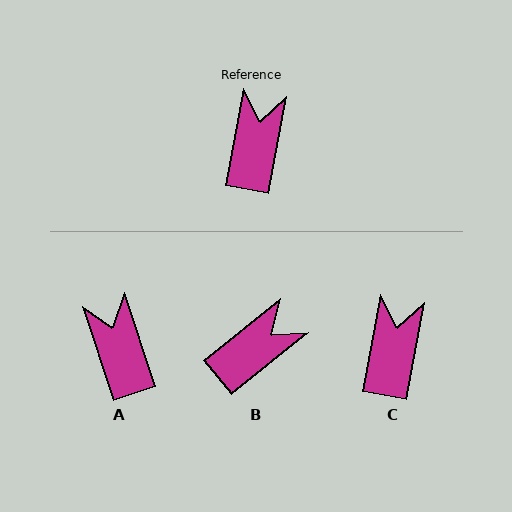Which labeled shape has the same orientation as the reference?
C.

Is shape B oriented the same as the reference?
No, it is off by about 40 degrees.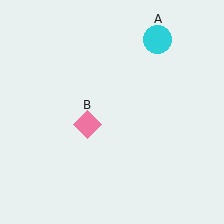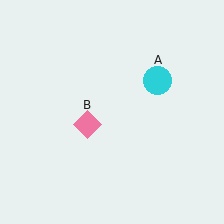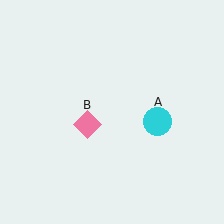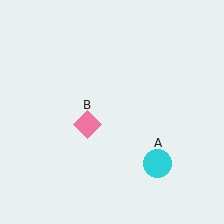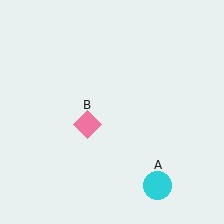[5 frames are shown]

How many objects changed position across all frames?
1 object changed position: cyan circle (object A).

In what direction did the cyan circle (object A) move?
The cyan circle (object A) moved down.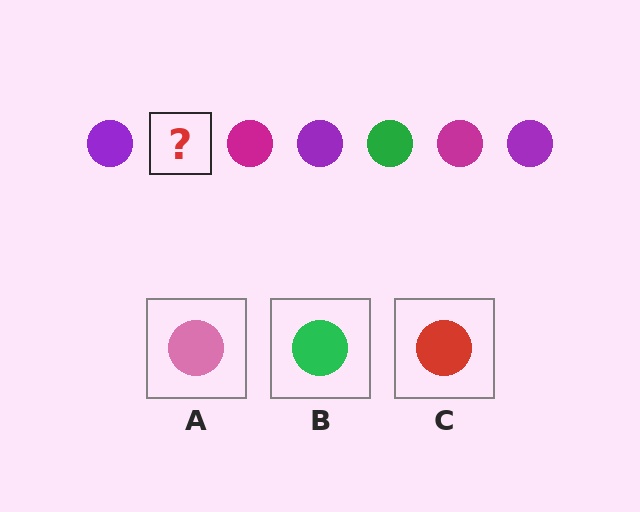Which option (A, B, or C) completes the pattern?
B.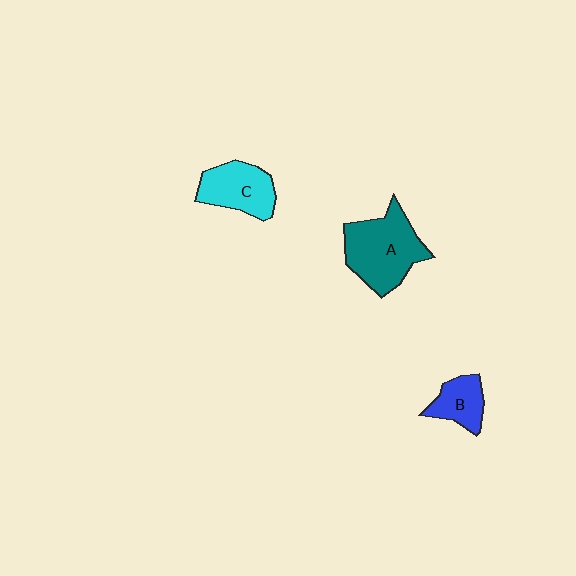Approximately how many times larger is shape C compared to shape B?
Approximately 1.4 times.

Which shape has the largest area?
Shape A (teal).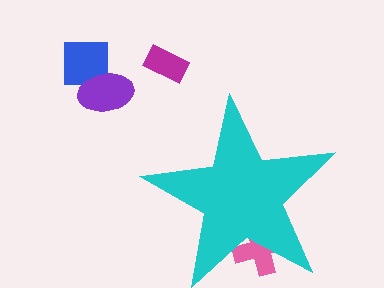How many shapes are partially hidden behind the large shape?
1 shape is partially hidden.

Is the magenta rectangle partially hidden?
No, the magenta rectangle is fully visible.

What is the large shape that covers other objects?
A cyan star.